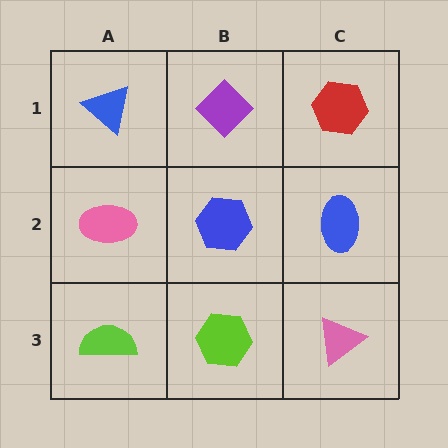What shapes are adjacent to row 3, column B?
A blue hexagon (row 2, column B), a lime semicircle (row 3, column A), a pink triangle (row 3, column C).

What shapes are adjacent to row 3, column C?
A blue ellipse (row 2, column C), a lime hexagon (row 3, column B).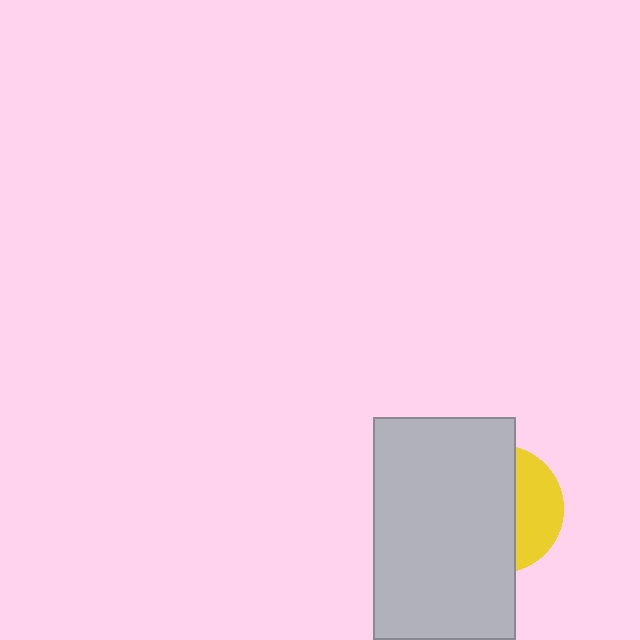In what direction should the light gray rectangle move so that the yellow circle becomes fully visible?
The light gray rectangle should move left. That is the shortest direction to clear the overlap and leave the yellow circle fully visible.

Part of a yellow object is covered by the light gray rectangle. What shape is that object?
It is a circle.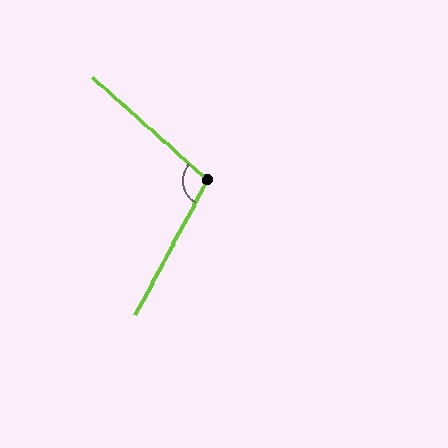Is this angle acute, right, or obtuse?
It is obtuse.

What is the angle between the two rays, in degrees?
Approximately 104 degrees.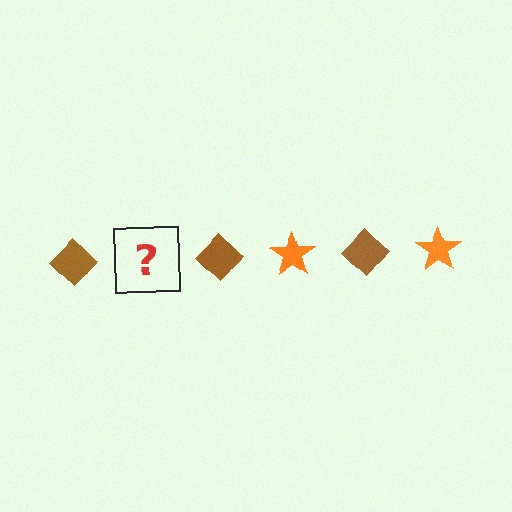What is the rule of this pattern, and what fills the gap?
The rule is that the pattern alternates between brown diamond and orange star. The gap should be filled with an orange star.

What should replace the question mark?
The question mark should be replaced with an orange star.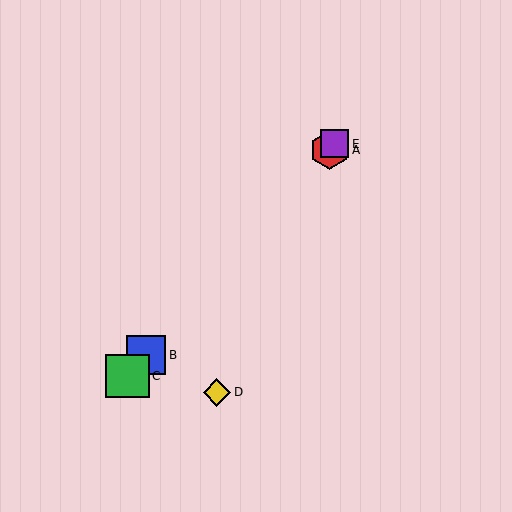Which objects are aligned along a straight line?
Objects A, B, C, E are aligned along a straight line.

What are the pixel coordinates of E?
Object E is at (335, 144).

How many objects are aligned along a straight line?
4 objects (A, B, C, E) are aligned along a straight line.